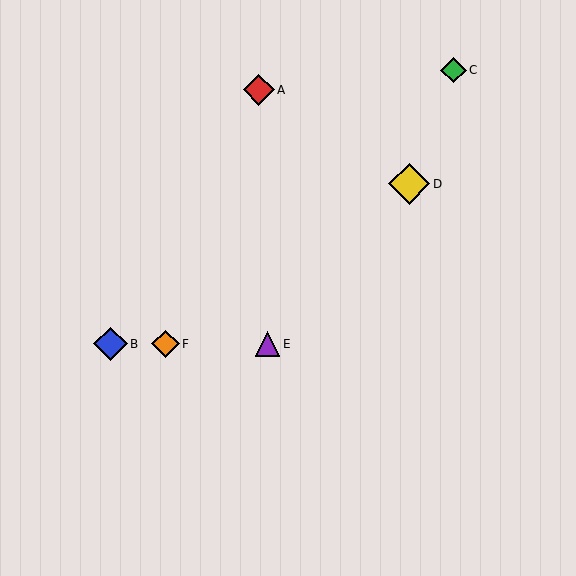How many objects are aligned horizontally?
3 objects (B, E, F) are aligned horizontally.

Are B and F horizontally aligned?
Yes, both are at y≈344.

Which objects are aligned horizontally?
Objects B, E, F are aligned horizontally.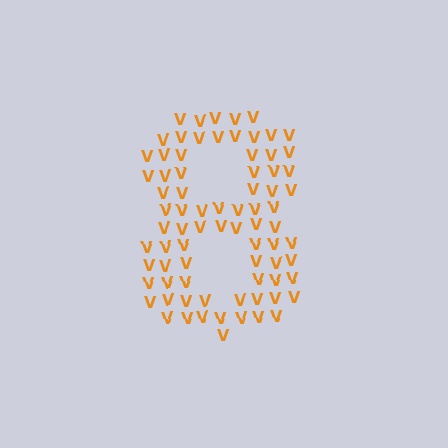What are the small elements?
The small elements are letter V's.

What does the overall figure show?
The overall figure shows the digit 8.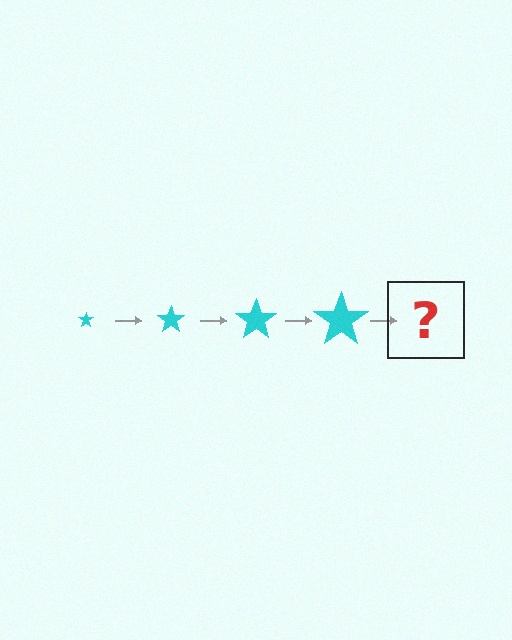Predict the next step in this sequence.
The next step is a cyan star, larger than the previous one.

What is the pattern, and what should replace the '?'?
The pattern is that the star gets progressively larger each step. The '?' should be a cyan star, larger than the previous one.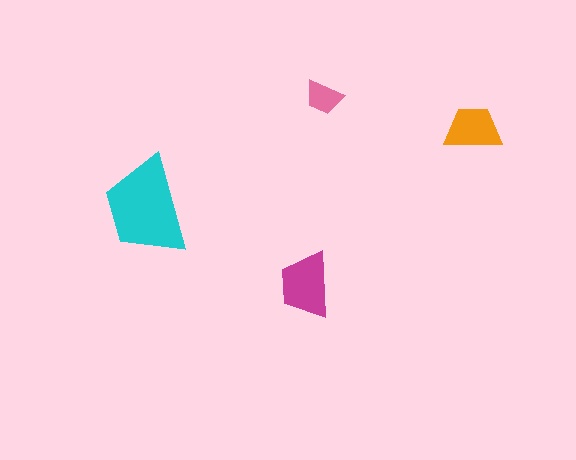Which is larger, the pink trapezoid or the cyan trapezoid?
The cyan one.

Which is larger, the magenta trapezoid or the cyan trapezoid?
The cyan one.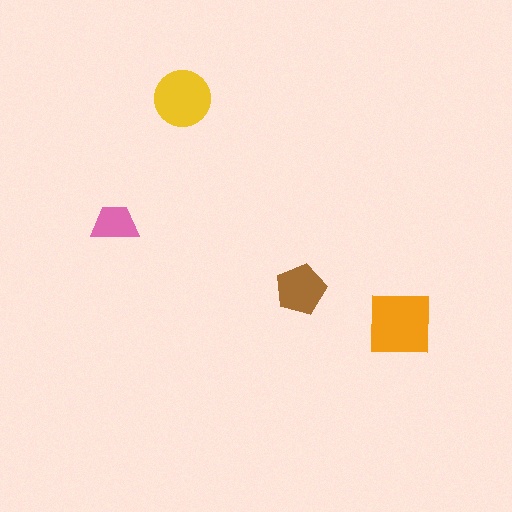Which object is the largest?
The orange square.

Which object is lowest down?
The orange square is bottommost.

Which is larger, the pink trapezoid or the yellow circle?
The yellow circle.